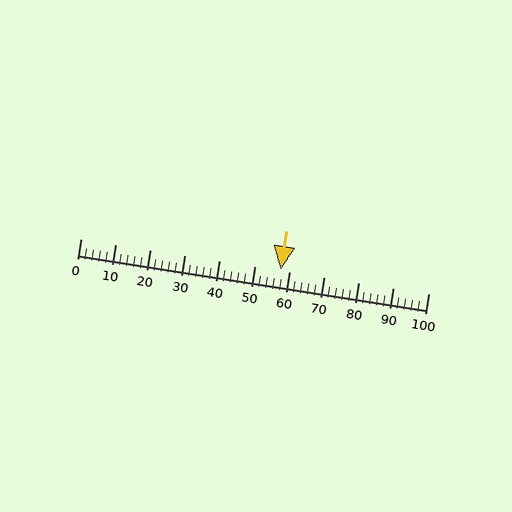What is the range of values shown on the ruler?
The ruler shows values from 0 to 100.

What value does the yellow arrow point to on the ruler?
The yellow arrow points to approximately 58.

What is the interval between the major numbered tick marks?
The major tick marks are spaced 10 units apart.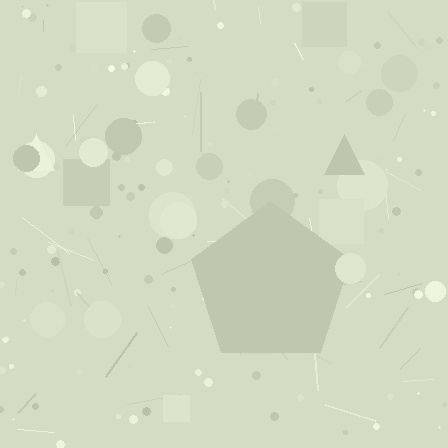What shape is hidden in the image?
A pentagon is hidden in the image.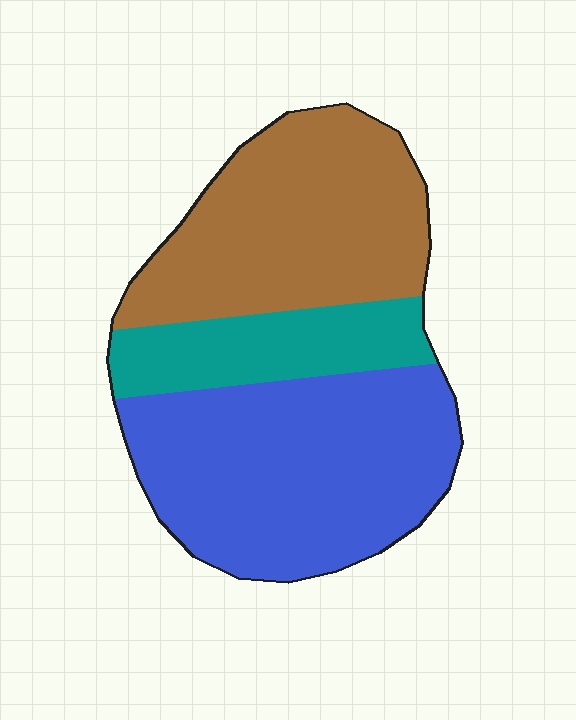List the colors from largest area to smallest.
From largest to smallest: blue, brown, teal.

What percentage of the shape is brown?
Brown covers 37% of the shape.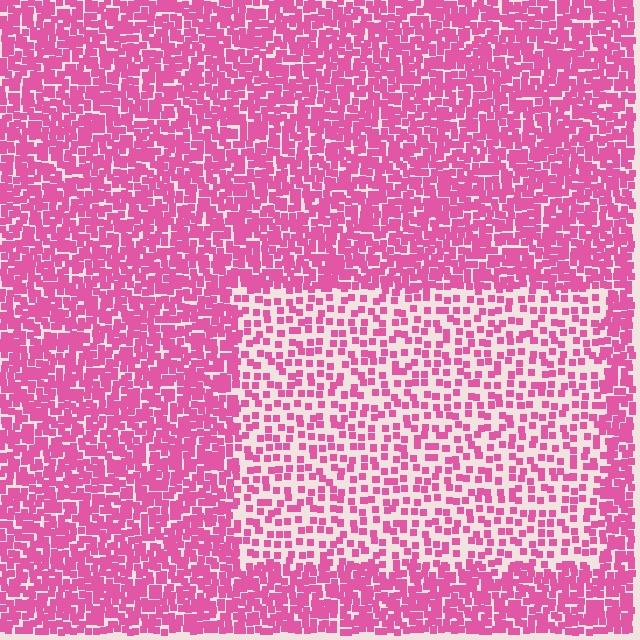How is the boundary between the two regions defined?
The boundary is defined by a change in element density (approximately 2.2x ratio). All elements are the same color, size, and shape.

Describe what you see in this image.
The image contains small pink elements arranged at two different densities. A rectangle-shaped region is visible where the elements are less densely packed than the surrounding area.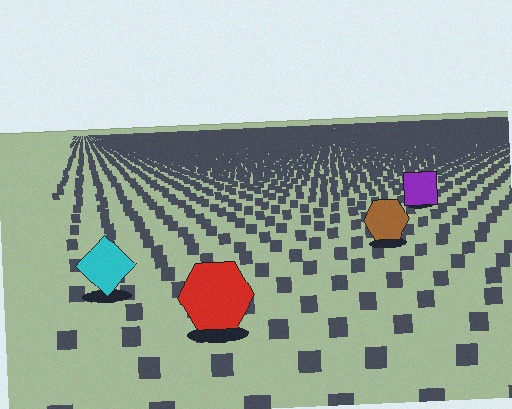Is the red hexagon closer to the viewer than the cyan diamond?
Yes. The red hexagon is closer — you can tell from the texture gradient: the ground texture is coarser near it.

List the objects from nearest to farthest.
From nearest to farthest: the red hexagon, the cyan diamond, the brown hexagon, the purple square.